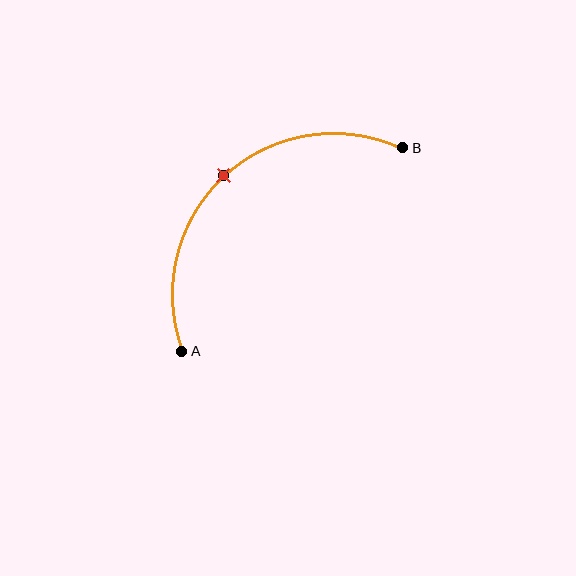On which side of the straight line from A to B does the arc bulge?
The arc bulges above and to the left of the straight line connecting A and B.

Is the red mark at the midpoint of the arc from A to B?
Yes. The red mark lies on the arc at equal arc-length from both A and B — it is the arc midpoint.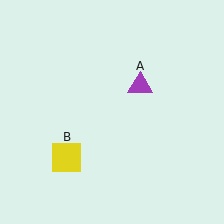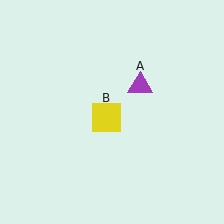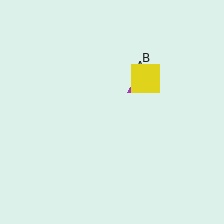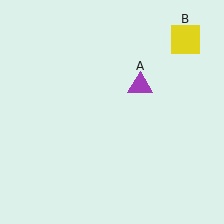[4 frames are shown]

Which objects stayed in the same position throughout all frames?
Purple triangle (object A) remained stationary.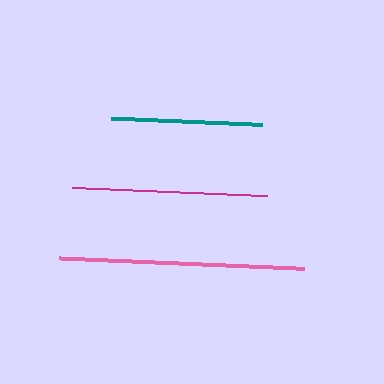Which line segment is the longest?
The pink line is the longest at approximately 246 pixels.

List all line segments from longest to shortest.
From longest to shortest: pink, magenta, teal.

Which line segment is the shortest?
The teal line is the shortest at approximately 151 pixels.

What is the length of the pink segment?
The pink segment is approximately 246 pixels long.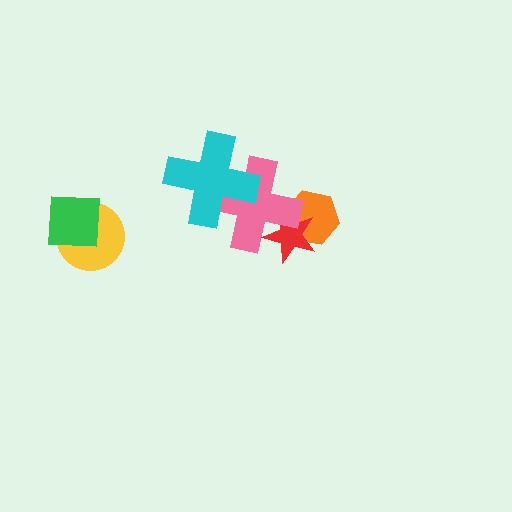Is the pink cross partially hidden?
Yes, it is partially covered by another shape.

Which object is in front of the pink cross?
The cyan cross is in front of the pink cross.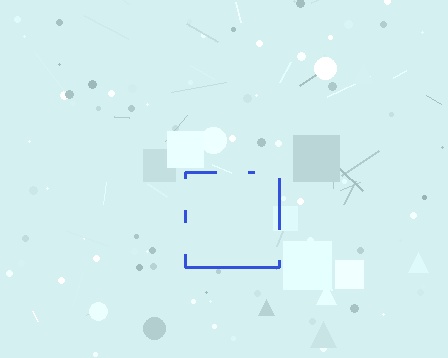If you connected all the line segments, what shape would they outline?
They would outline a square.